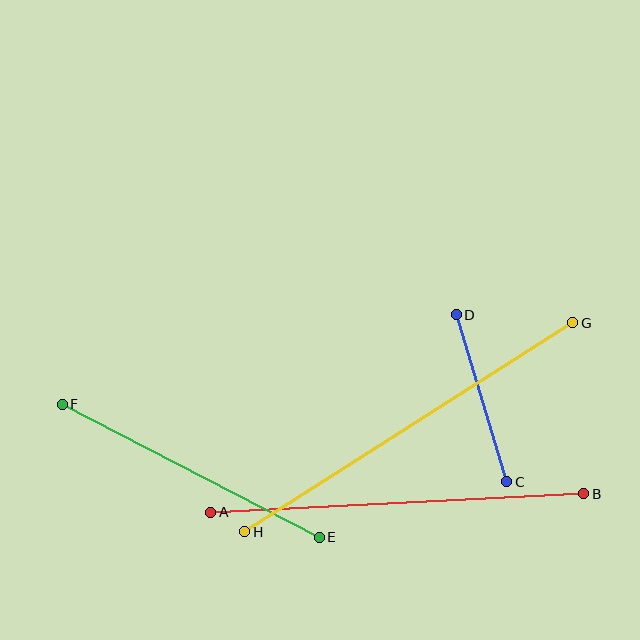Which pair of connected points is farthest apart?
Points G and H are farthest apart.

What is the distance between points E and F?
The distance is approximately 289 pixels.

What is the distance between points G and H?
The distance is approximately 389 pixels.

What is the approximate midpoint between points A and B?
The midpoint is at approximately (397, 503) pixels.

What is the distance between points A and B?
The distance is approximately 373 pixels.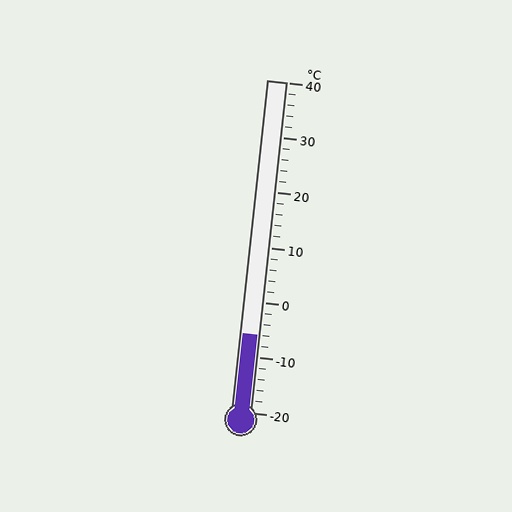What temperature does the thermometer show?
The thermometer shows approximately -6°C.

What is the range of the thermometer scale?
The thermometer scale ranges from -20°C to 40°C.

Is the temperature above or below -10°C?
The temperature is above -10°C.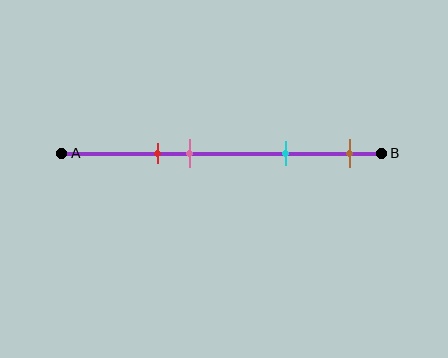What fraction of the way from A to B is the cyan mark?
The cyan mark is approximately 70% (0.7) of the way from A to B.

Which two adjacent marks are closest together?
The red and pink marks are the closest adjacent pair.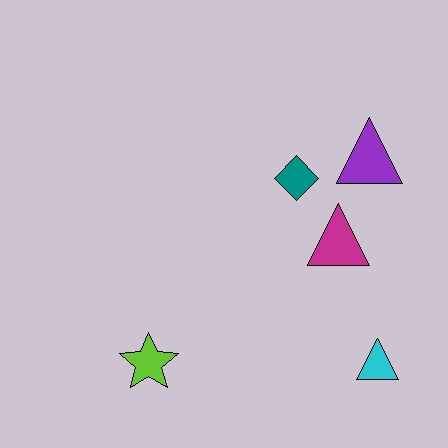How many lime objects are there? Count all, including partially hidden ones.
There is 1 lime object.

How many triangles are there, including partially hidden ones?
There are 3 triangles.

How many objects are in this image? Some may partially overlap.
There are 5 objects.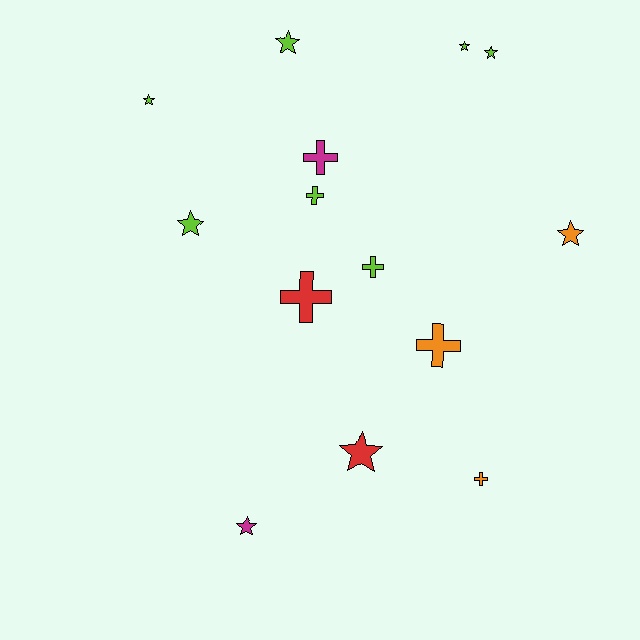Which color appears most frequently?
Lime, with 7 objects.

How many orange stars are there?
There is 1 orange star.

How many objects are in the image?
There are 14 objects.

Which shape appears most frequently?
Star, with 8 objects.